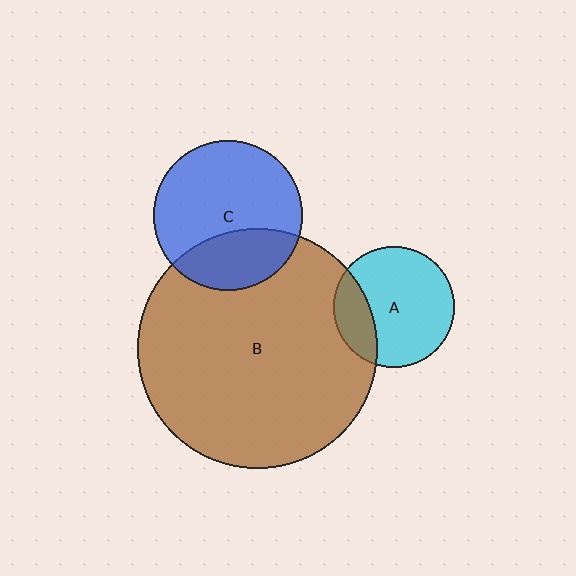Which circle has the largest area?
Circle B (brown).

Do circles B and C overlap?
Yes.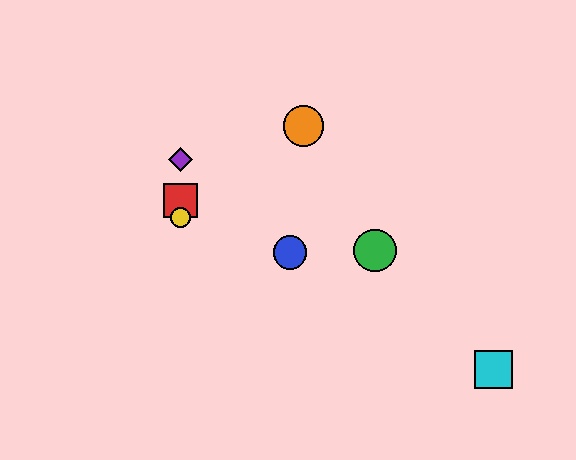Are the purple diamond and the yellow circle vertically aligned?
Yes, both are at x≈180.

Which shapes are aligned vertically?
The red square, the yellow circle, the purple diamond are aligned vertically.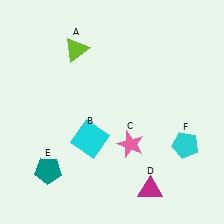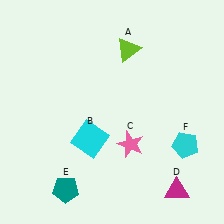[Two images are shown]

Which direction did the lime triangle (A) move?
The lime triangle (A) moved right.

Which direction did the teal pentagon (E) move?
The teal pentagon (E) moved down.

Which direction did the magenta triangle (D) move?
The magenta triangle (D) moved right.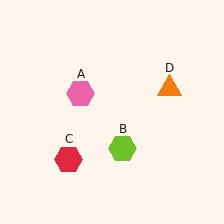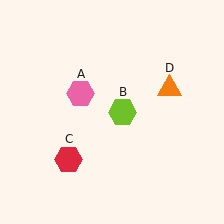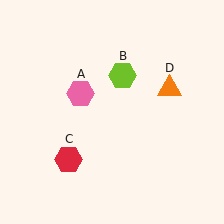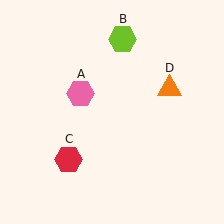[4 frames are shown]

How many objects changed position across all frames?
1 object changed position: lime hexagon (object B).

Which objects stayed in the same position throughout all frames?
Pink hexagon (object A) and red hexagon (object C) and orange triangle (object D) remained stationary.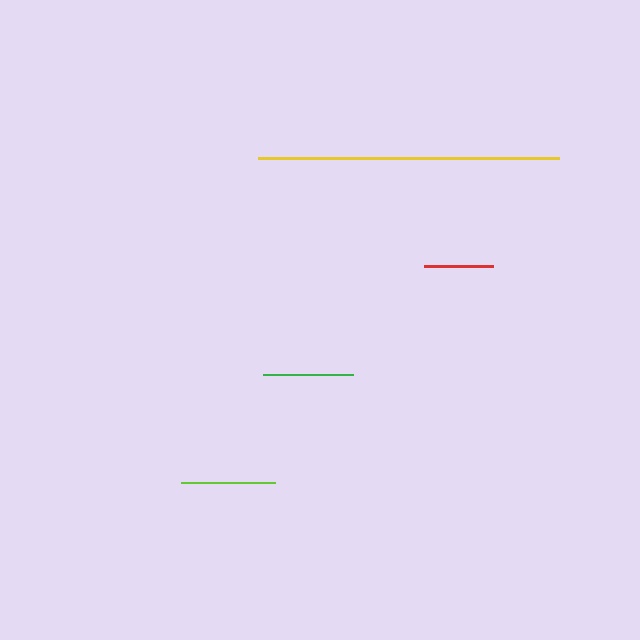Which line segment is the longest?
The yellow line is the longest at approximately 301 pixels.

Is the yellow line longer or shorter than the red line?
The yellow line is longer than the red line.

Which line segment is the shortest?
The red line is the shortest at approximately 68 pixels.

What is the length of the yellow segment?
The yellow segment is approximately 301 pixels long.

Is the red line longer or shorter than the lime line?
The lime line is longer than the red line.